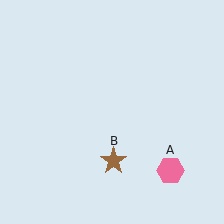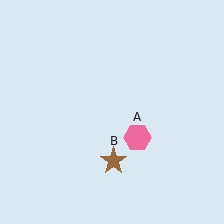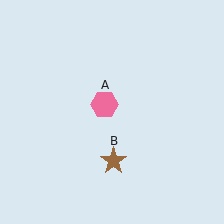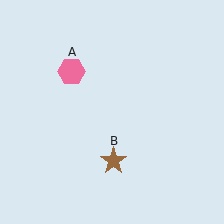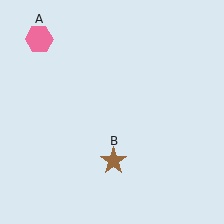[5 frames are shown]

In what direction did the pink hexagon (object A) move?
The pink hexagon (object A) moved up and to the left.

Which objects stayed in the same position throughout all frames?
Brown star (object B) remained stationary.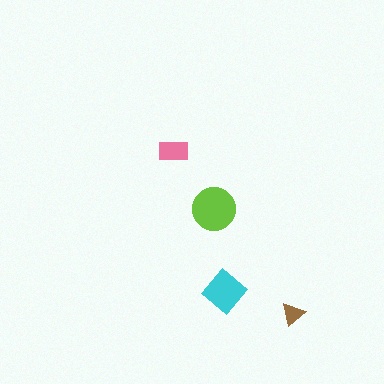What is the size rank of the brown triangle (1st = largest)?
4th.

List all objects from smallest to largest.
The brown triangle, the pink rectangle, the cyan diamond, the lime circle.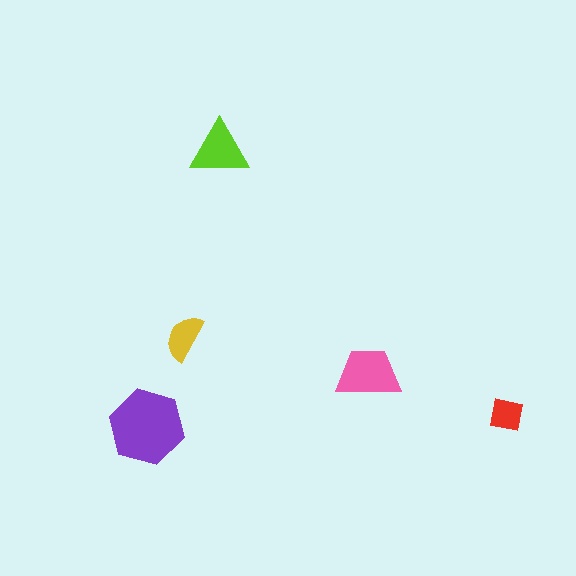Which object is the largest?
The purple hexagon.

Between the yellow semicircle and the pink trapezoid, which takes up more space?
The pink trapezoid.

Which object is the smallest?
The red square.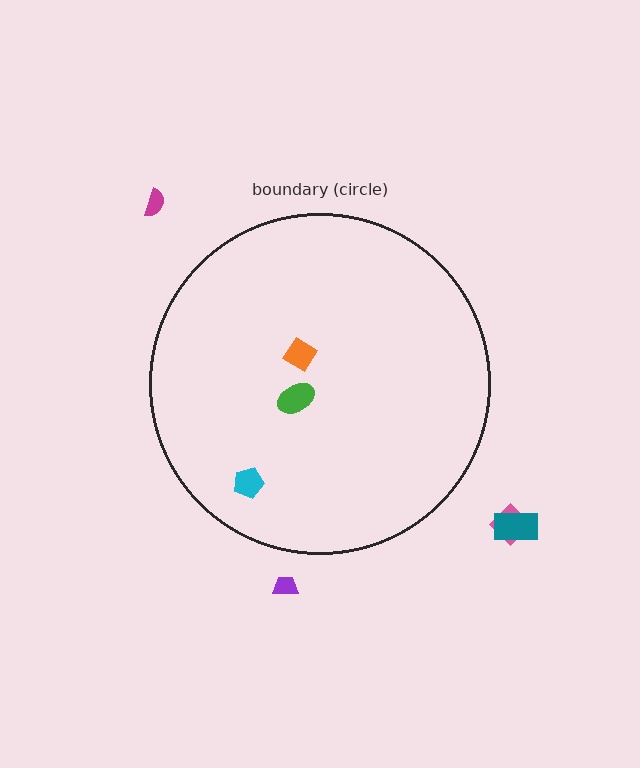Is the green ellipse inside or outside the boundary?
Inside.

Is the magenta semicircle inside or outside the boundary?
Outside.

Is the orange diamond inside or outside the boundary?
Inside.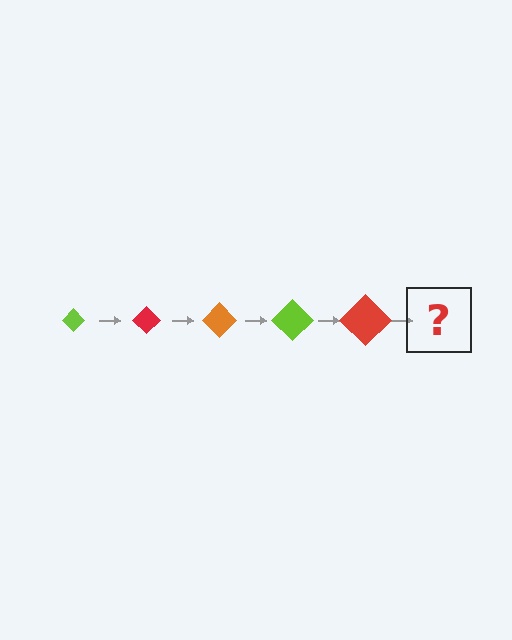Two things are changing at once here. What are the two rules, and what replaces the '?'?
The two rules are that the diamond grows larger each step and the color cycles through lime, red, and orange. The '?' should be an orange diamond, larger than the previous one.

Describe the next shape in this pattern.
It should be an orange diamond, larger than the previous one.